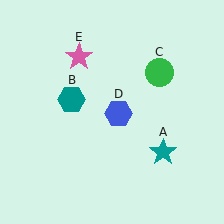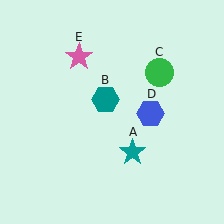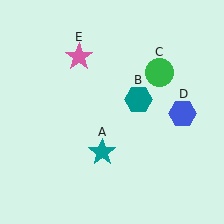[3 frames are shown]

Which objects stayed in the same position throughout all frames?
Green circle (object C) and pink star (object E) remained stationary.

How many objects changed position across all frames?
3 objects changed position: teal star (object A), teal hexagon (object B), blue hexagon (object D).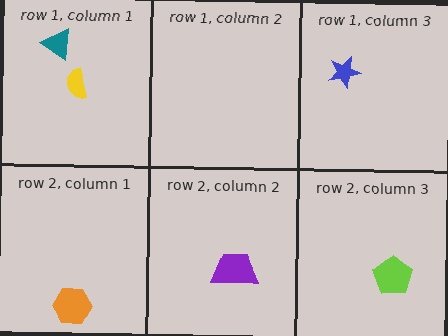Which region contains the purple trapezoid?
The row 2, column 2 region.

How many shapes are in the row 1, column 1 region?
2.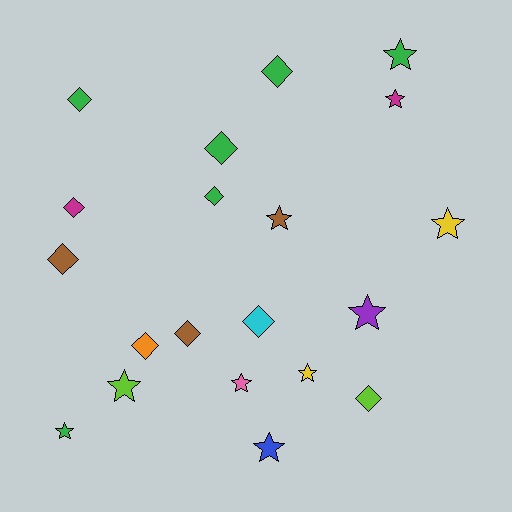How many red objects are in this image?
There are no red objects.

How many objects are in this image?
There are 20 objects.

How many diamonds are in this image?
There are 10 diamonds.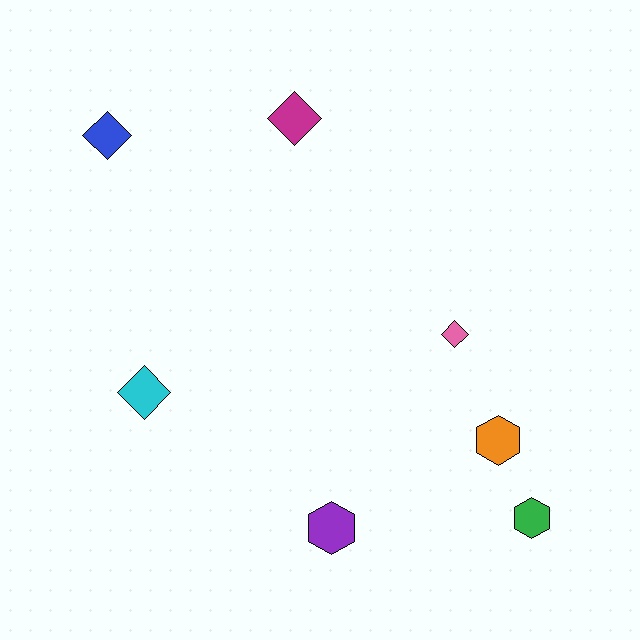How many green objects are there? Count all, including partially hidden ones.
There is 1 green object.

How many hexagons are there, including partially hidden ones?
There are 3 hexagons.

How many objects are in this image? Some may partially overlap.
There are 7 objects.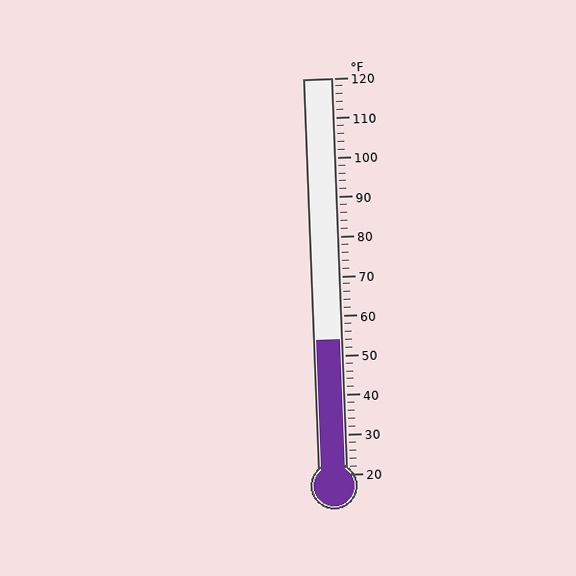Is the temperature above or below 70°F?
The temperature is below 70°F.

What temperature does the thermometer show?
The thermometer shows approximately 54°F.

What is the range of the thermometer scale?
The thermometer scale ranges from 20°F to 120°F.